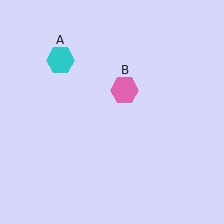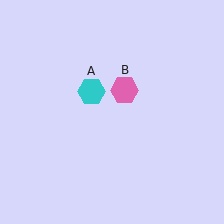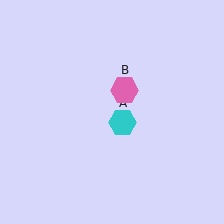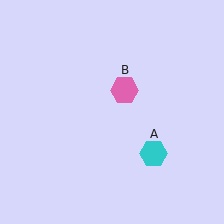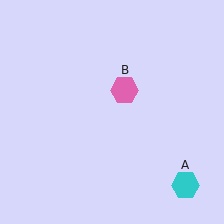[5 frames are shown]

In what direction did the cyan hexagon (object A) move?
The cyan hexagon (object A) moved down and to the right.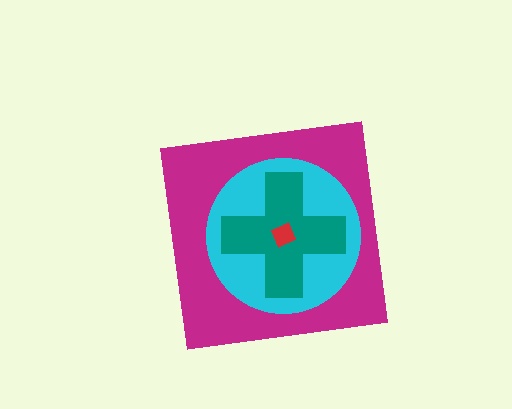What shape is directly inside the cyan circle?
The teal cross.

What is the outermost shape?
The magenta square.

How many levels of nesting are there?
4.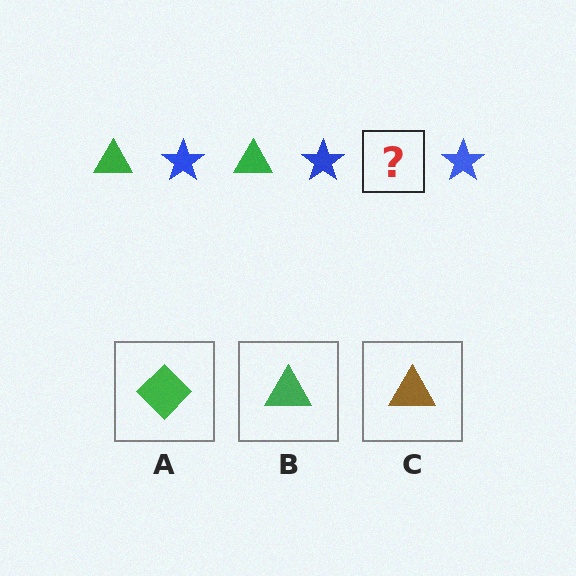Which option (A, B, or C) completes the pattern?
B.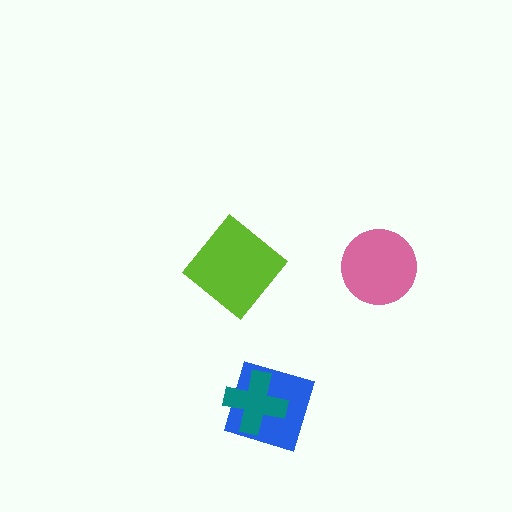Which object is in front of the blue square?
The teal cross is in front of the blue square.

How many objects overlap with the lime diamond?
0 objects overlap with the lime diamond.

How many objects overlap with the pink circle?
0 objects overlap with the pink circle.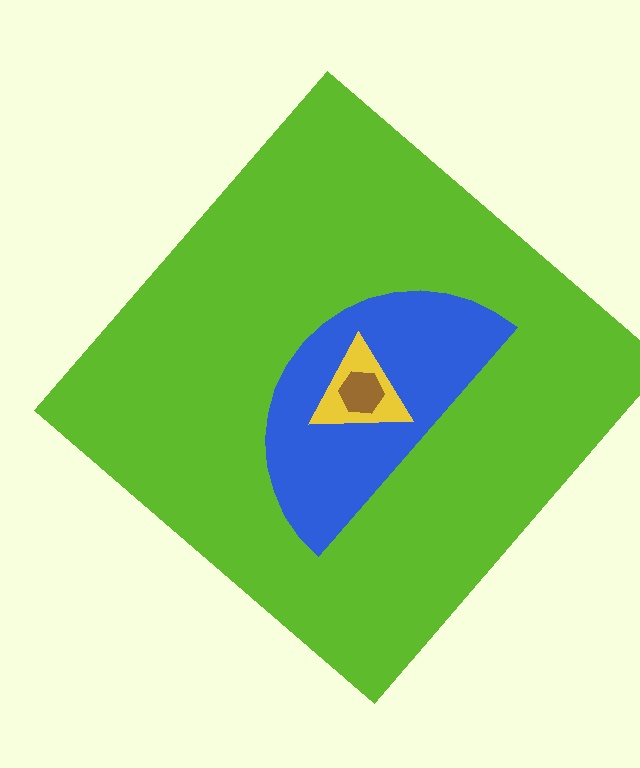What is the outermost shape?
The lime diamond.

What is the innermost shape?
The brown hexagon.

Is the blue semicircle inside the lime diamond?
Yes.